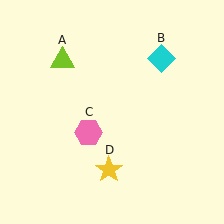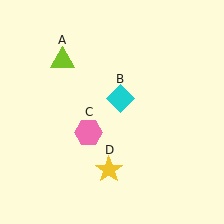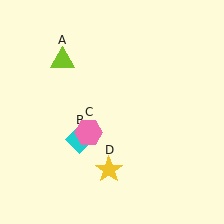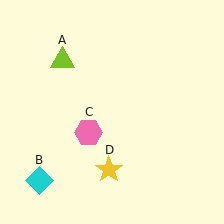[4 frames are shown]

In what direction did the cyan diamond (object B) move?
The cyan diamond (object B) moved down and to the left.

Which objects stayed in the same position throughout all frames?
Lime triangle (object A) and pink hexagon (object C) and yellow star (object D) remained stationary.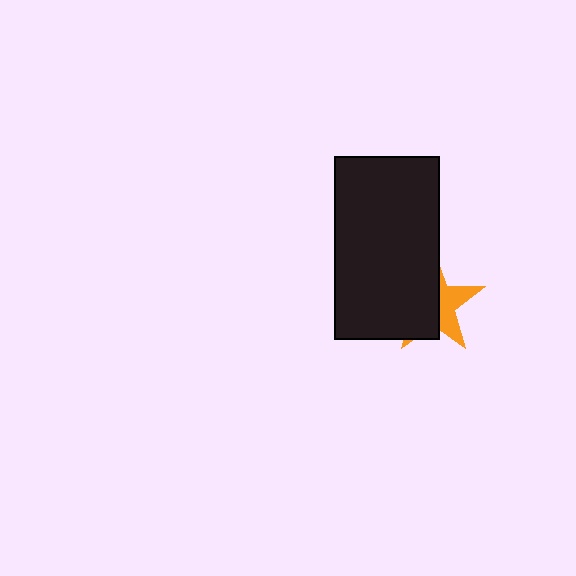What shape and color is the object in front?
The object in front is a black rectangle.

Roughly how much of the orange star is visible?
A small part of it is visible (roughly 40%).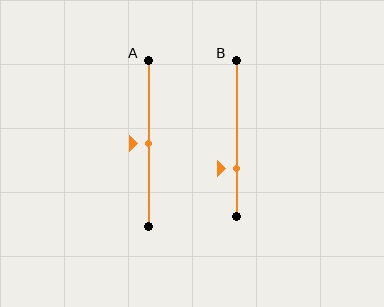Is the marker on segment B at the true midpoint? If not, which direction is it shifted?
No, the marker on segment B is shifted downward by about 19% of the segment length.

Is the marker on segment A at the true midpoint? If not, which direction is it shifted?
Yes, the marker on segment A is at the true midpoint.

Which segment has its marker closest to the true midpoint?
Segment A has its marker closest to the true midpoint.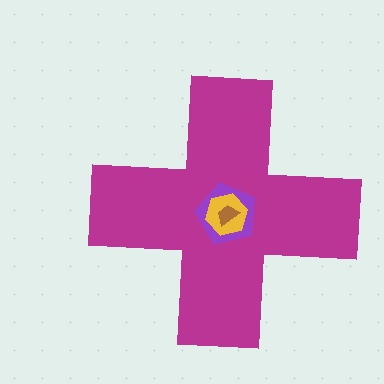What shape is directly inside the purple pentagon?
The yellow hexagon.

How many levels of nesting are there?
4.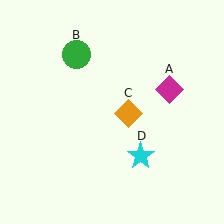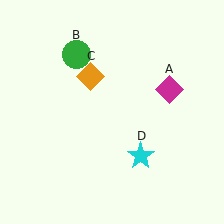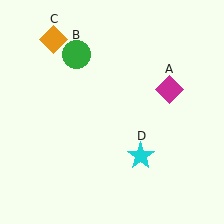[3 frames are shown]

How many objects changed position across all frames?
1 object changed position: orange diamond (object C).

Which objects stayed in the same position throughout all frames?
Magenta diamond (object A) and green circle (object B) and cyan star (object D) remained stationary.